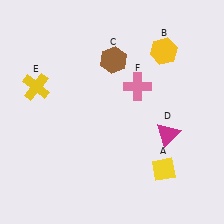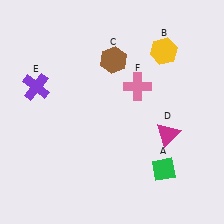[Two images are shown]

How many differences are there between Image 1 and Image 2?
There are 2 differences between the two images.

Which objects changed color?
A changed from yellow to green. E changed from yellow to purple.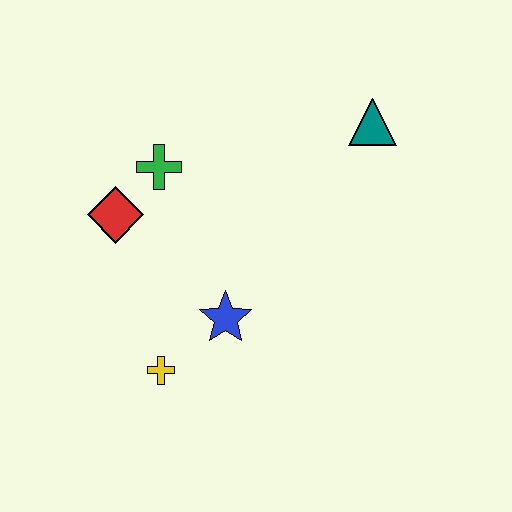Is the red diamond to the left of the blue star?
Yes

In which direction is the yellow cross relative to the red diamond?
The yellow cross is below the red diamond.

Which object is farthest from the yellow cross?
The teal triangle is farthest from the yellow cross.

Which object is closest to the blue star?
The yellow cross is closest to the blue star.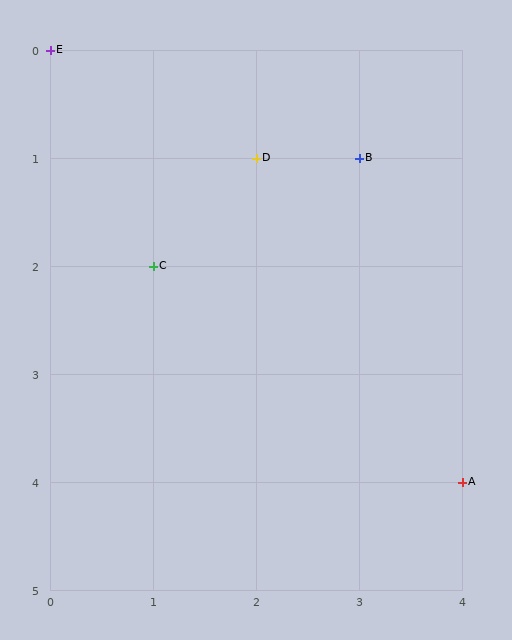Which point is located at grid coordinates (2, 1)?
Point D is at (2, 1).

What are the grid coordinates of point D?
Point D is at grid coordinates (2, 1).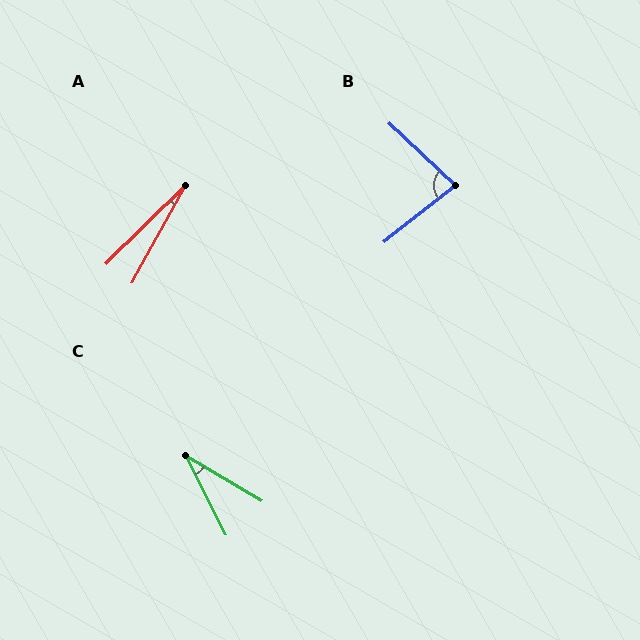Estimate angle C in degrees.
Approximately 32 degrees.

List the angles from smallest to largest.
A (17°), C (32°), B (81°).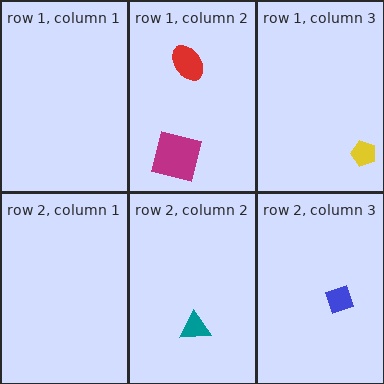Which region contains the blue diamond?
The row 2, column 3 region.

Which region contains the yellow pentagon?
The row 1, column 3 region.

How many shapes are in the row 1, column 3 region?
1.